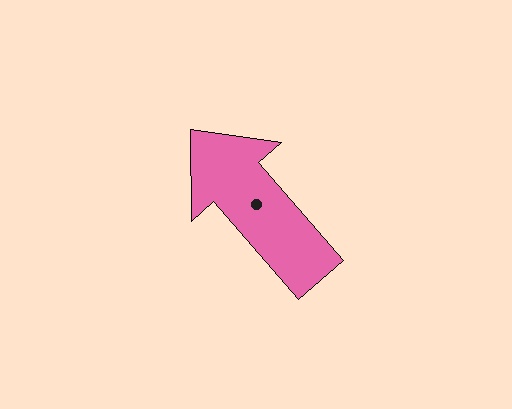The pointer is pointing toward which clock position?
Roughly 11 o'clock.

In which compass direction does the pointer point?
Northwest.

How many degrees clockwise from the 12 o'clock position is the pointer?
Approximately 319 degrees.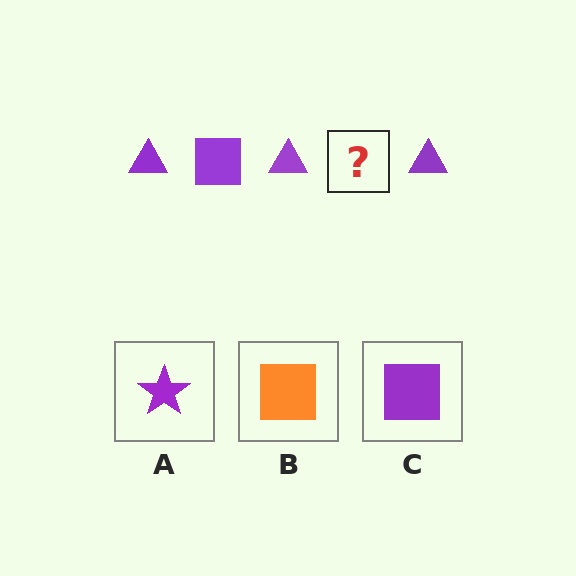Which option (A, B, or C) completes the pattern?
C.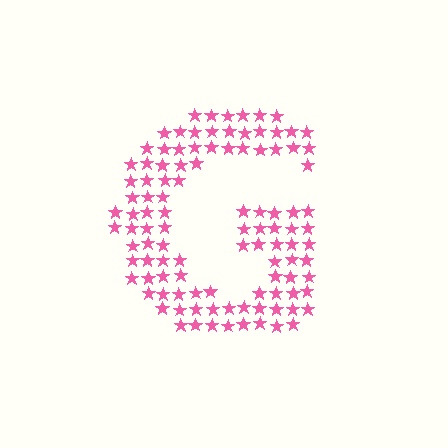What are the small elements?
The small elements are stars.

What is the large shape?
The large shape is the letter G.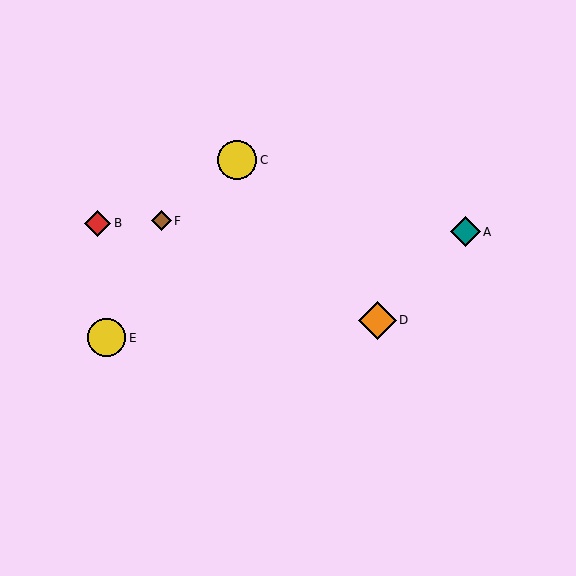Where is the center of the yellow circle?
The center of the yellow circle is at (237, 160).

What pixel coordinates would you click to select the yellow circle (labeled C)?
Click at (237, 160) to select the yellow circle C.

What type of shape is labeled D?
Shape D is an orange diamond.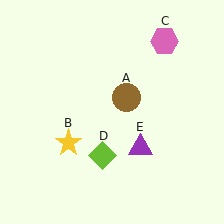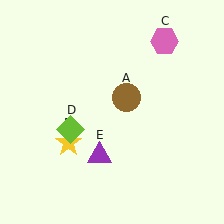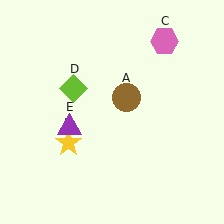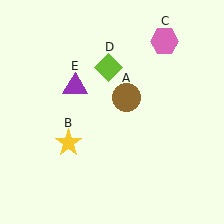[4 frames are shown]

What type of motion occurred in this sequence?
The lime diamond (object D), purple triangle (object E) rotated clockwise around the center of the scene.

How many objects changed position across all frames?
2 objects changed position: lime diamond (object D), purple triangle (object E).